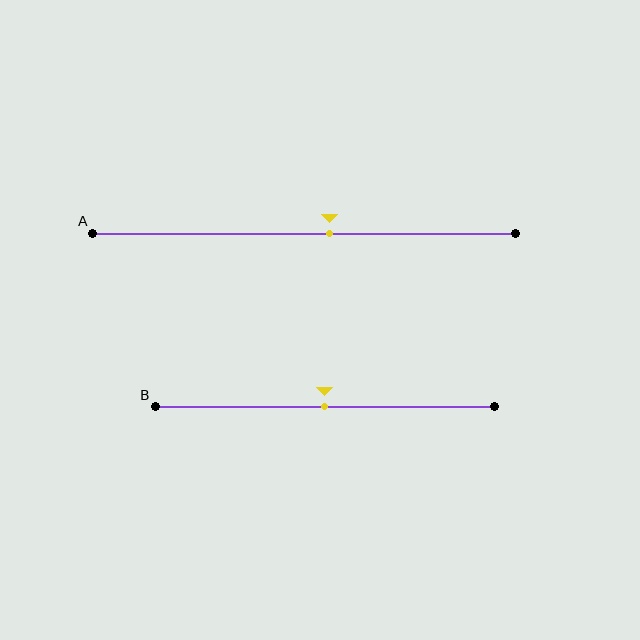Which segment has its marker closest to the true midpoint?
Segment B has its marker closest to the true midpoint.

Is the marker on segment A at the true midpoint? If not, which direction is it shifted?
No, the marker on segment A is shifted to the right by about 6% of the segment length.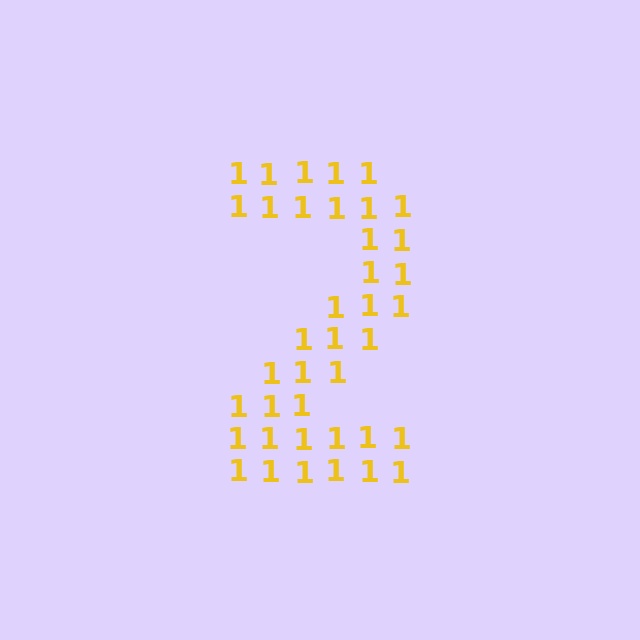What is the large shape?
The large shape is the digit 2.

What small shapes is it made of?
It is made of small digit 1's.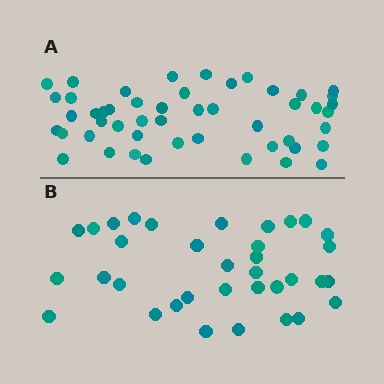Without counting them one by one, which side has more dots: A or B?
Region A (the top region) has more dots.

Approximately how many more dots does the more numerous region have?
Region A has approximately 15 more dots than region B.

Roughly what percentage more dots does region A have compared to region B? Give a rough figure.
About 40% more.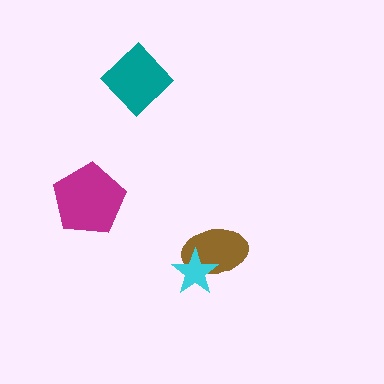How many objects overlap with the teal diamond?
0 objects overlap with the teal diamond.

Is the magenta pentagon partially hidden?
No, no other shape covers it.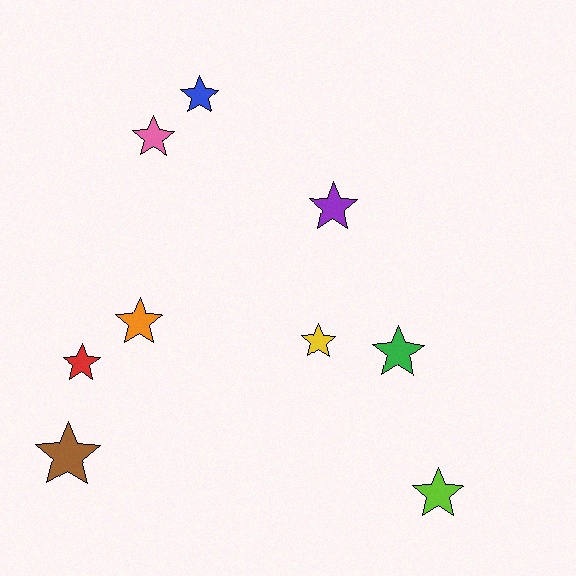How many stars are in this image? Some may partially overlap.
There are 9 stars.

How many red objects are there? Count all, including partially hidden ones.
There is 1 red object.